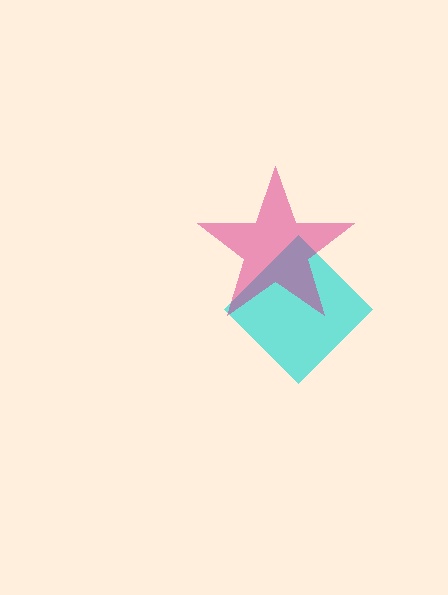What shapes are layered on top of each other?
The layered shapes are: a cyan diamond, a magenta star.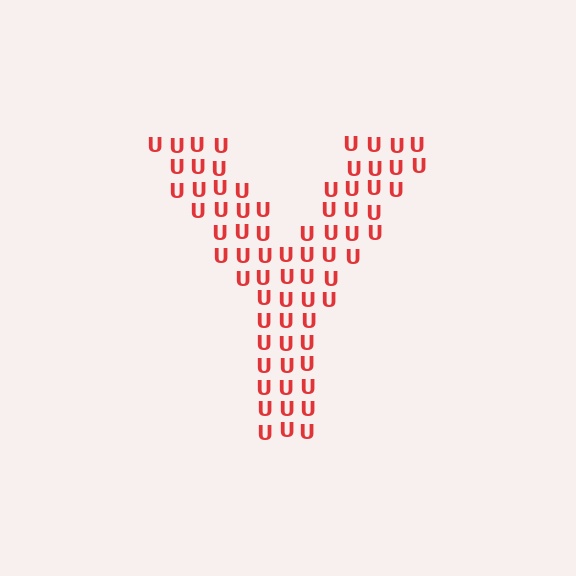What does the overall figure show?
The overall figure shows the letter Y.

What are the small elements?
The small elements are letter U's.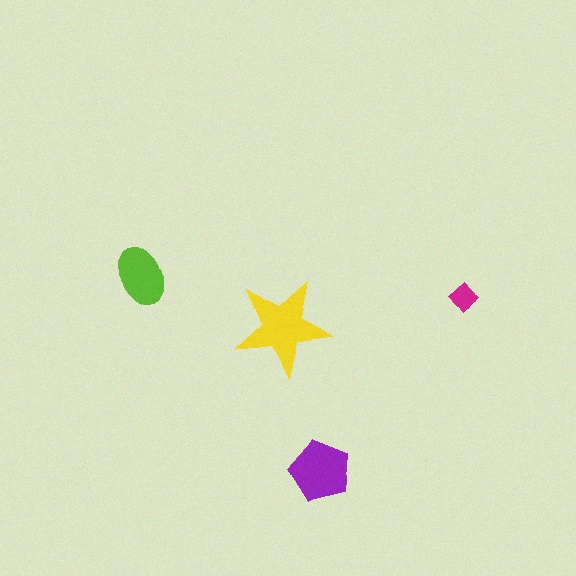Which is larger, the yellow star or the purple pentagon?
The yellow star.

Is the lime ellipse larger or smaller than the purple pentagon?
Smaller.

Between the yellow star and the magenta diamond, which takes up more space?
The yellow star.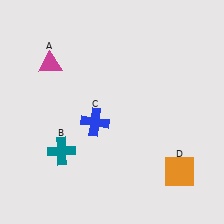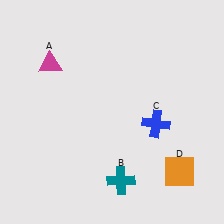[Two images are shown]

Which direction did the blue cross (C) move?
The blue cross (C) moved right.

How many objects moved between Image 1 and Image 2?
2 objects moved between the two images.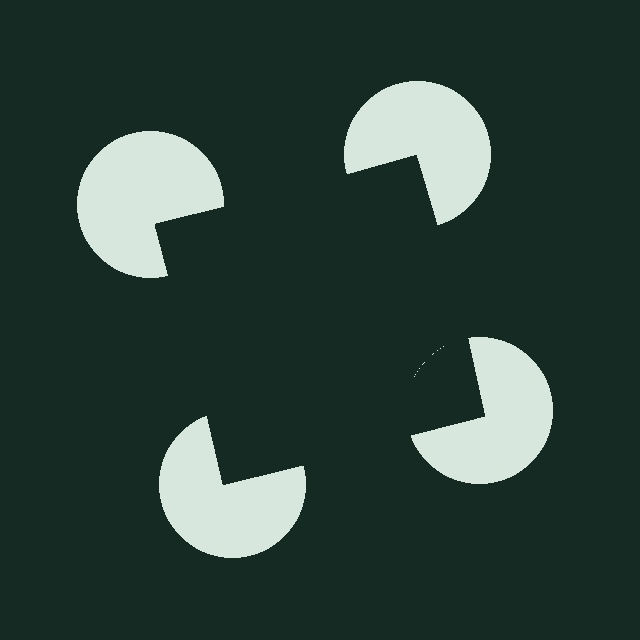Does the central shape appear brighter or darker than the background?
It typically appears slightly darker than the background, even though no actual brightness change is drawn.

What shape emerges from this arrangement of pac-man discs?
An illusory square — its edges are inferred from the aligned wedge cuts in the pac-man discs, not physically drawn.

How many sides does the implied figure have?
4 sides.